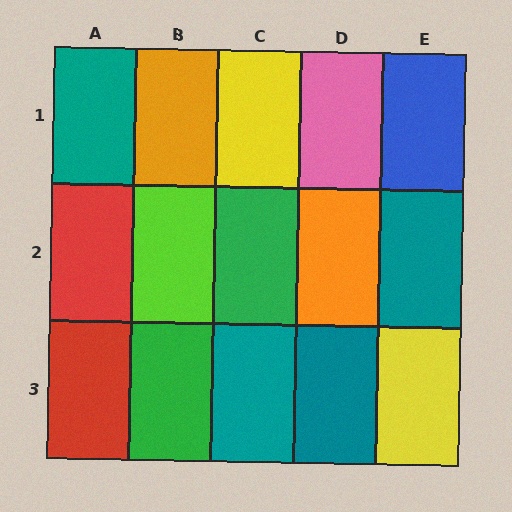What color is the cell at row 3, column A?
Red.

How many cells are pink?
1 cell is pink.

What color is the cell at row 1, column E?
Blue.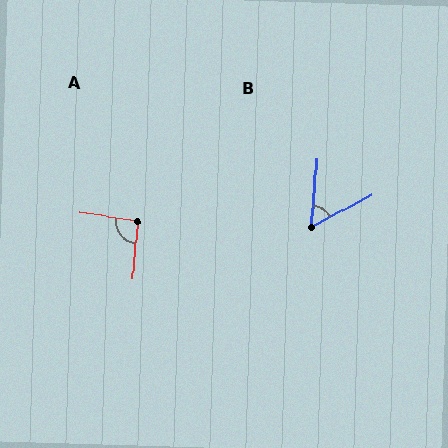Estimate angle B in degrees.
Approximately 57 degrees.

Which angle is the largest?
A, at approximately 94 degrees.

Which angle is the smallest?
B, at approximately 57 degrees.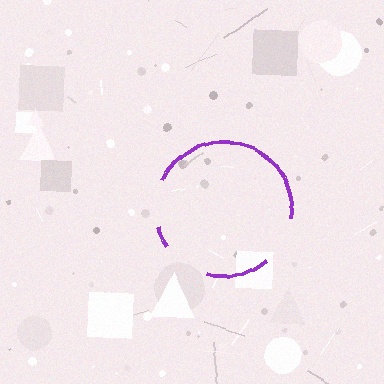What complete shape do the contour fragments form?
The contour fragments form a circle.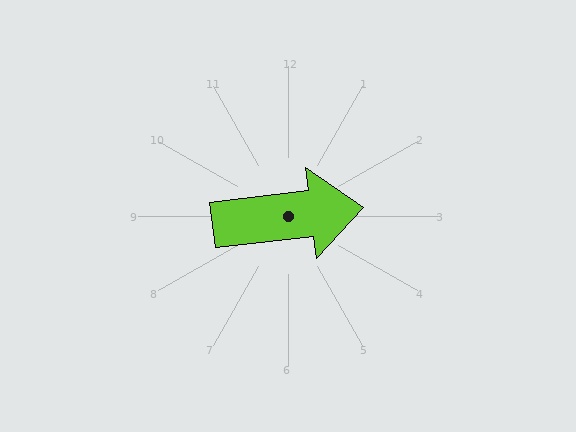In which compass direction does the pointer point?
East.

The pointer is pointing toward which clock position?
Roughly 3 o'clock.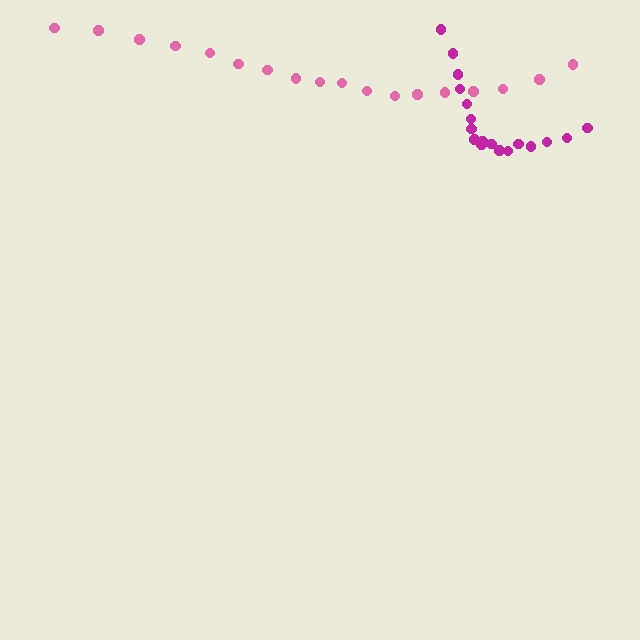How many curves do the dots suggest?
There are 2 distinct paths.